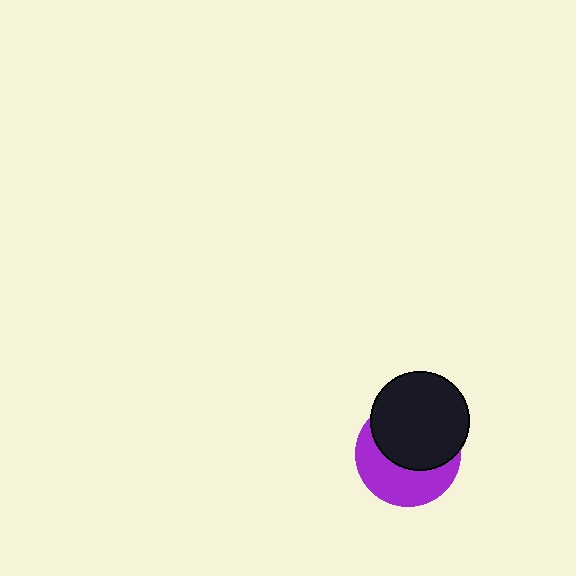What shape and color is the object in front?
The object in front is a black circle.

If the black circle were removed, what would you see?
You would see the complete purple circle.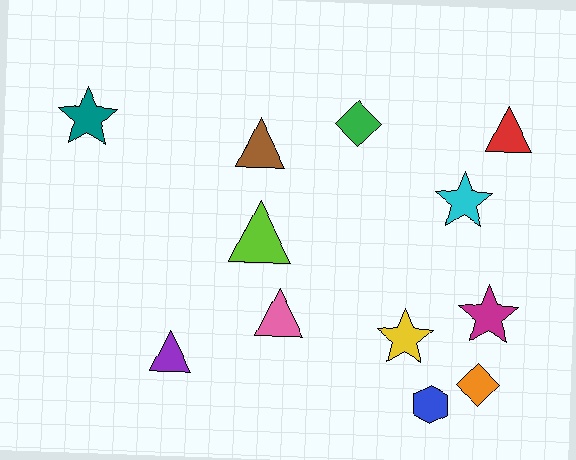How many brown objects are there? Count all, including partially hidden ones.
There is 1 brown object.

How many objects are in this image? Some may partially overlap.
There are 12 objects.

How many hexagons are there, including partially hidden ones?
There is 1 hexagon.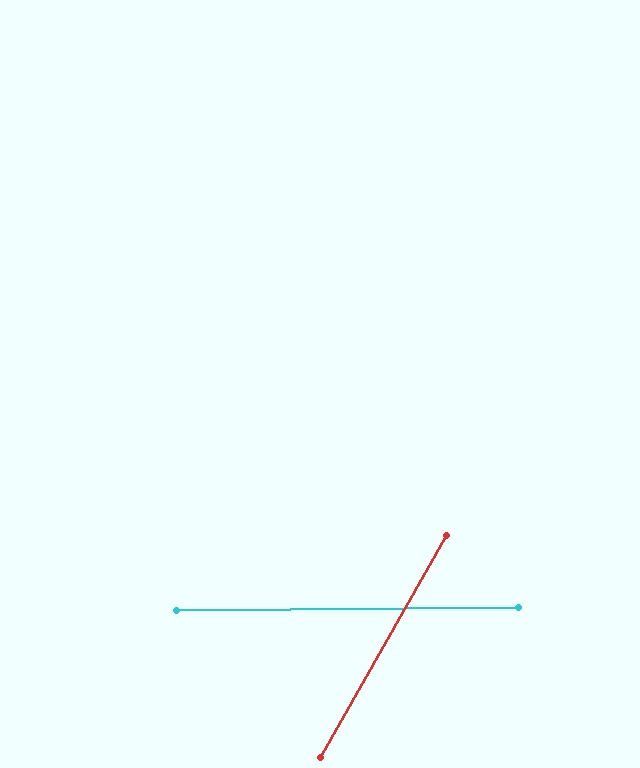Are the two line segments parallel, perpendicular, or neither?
Neither parallel nor perpendicular — they differ by about 60°.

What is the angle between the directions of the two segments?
Approximately 60 degrees.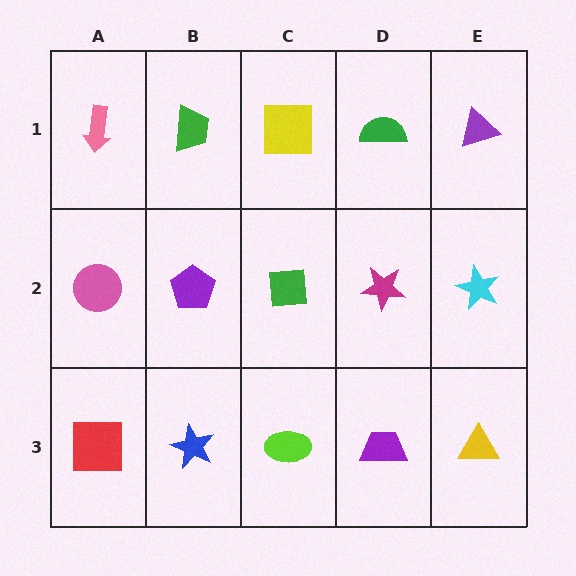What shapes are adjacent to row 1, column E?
A cyan star (row 2, column E), a green semicircle (row 1, column D).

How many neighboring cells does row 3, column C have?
3.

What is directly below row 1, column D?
A magenta star.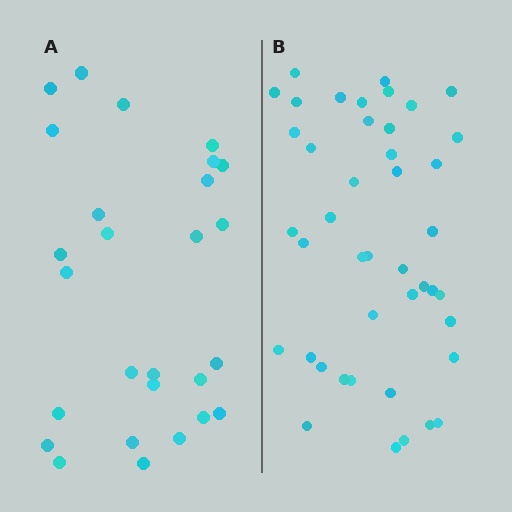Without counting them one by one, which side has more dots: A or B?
Region B (the right region) has more dots.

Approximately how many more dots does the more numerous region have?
Region B has approximately 15 more dots than region A.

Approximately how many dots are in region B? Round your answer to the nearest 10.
About 40 dots. (The exact count is 43, which rounds to 40.)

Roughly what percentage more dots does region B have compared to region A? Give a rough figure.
About 60% more.